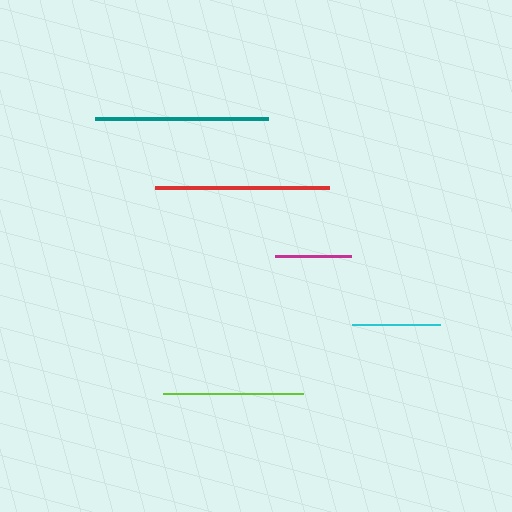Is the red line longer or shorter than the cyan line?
The red line is longer than the cyan line.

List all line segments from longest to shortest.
From longest to shortest: red, teal, lime, cyan, magenta.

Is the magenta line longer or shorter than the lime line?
The lime line is longer than the magenta line.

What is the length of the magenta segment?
The magenta segment is approximately 77 pixels long.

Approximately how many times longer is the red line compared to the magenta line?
The red line is approximately 2.3 times the length of the magenta line.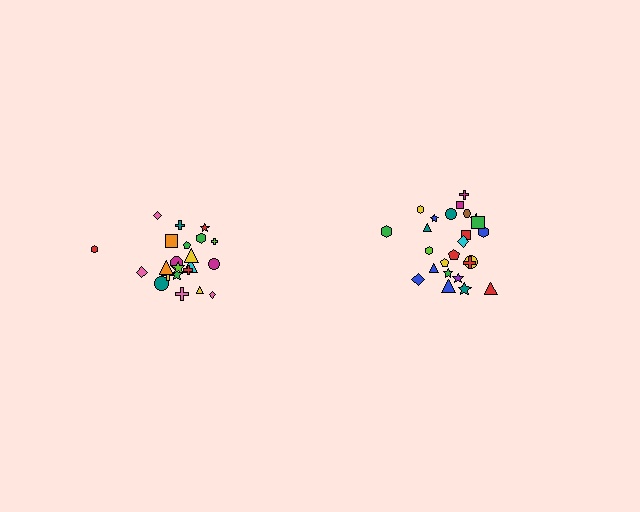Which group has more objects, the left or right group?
The right group.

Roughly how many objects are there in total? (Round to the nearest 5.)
Roughly 45 objects in total.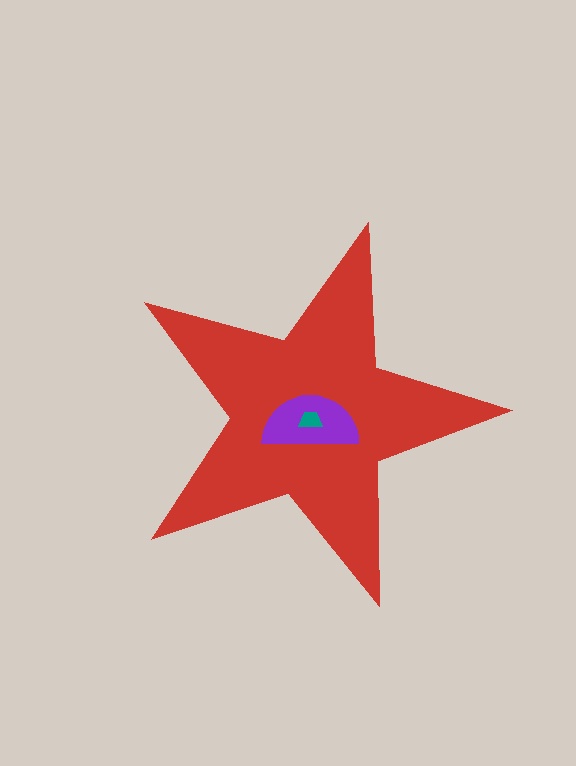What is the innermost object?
The teal trapezoid.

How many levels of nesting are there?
3.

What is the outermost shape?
The red star.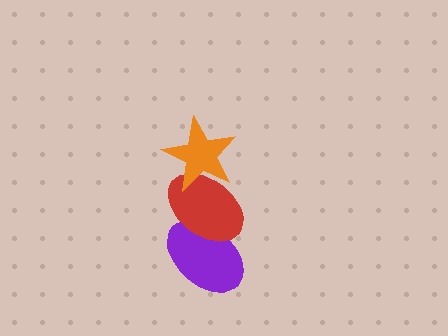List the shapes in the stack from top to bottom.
From top to bottom: the orange star, the red ellipse, the purple ellipse.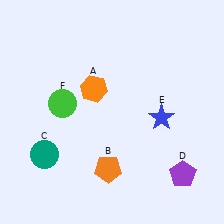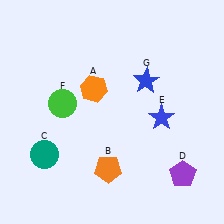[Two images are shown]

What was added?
A blue star (G) was added in Image 2.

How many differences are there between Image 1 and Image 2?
There is 1 difference between the two images.